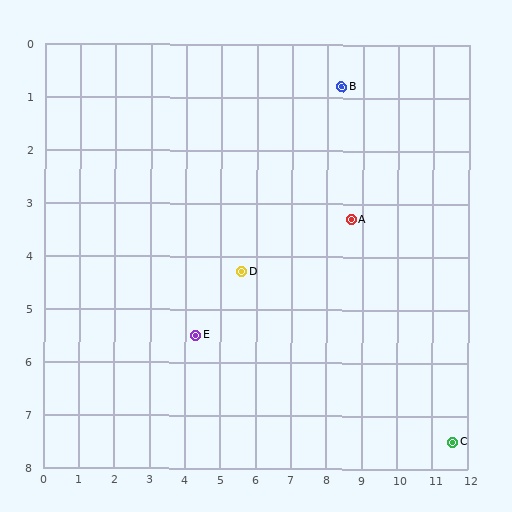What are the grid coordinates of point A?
Point A is at approximately (8.7, 3.3).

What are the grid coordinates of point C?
Point C is at approximately (11.6, 7.5).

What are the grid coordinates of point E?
Point E is at approximately (4.3, 5.5).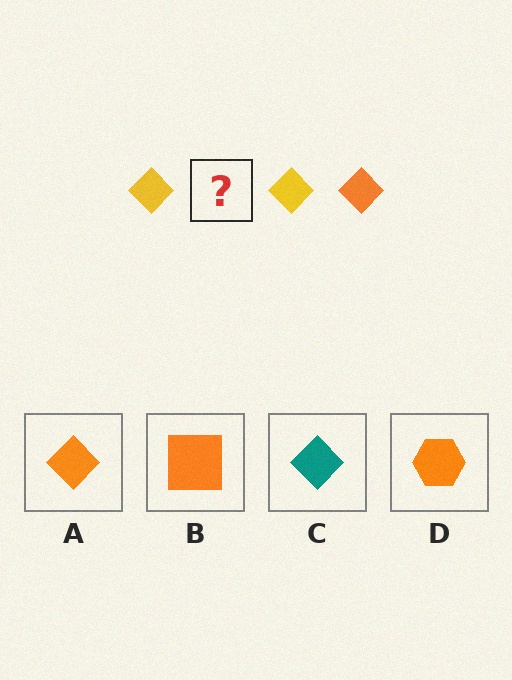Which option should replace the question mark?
Option A.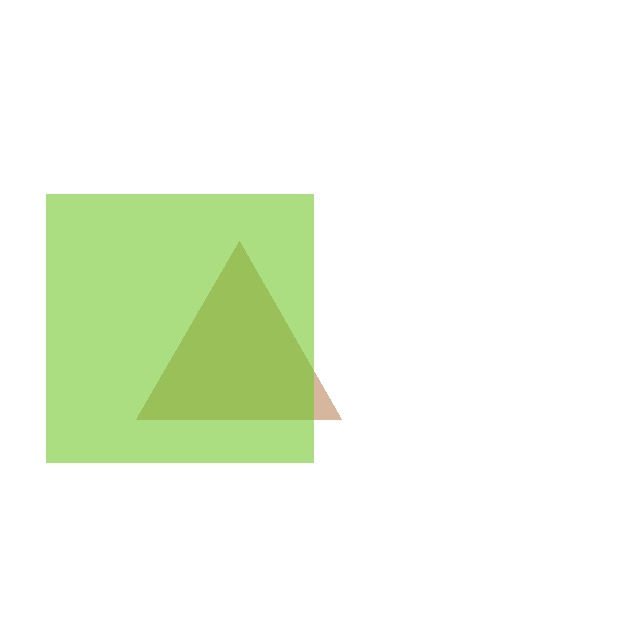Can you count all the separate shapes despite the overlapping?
Yes, there are 2 separate shapes.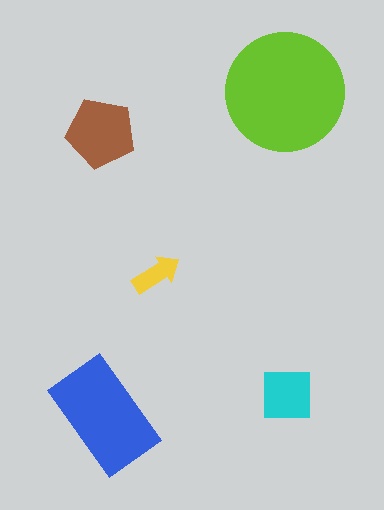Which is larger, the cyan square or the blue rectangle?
The blue rectangle.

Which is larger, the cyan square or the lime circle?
The lime circle.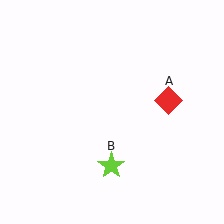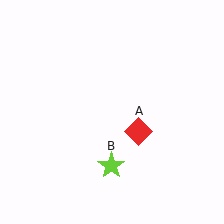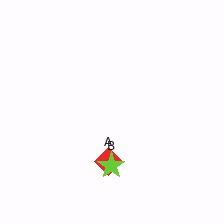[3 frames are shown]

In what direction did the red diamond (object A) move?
The red diamond (object A) moved down and to the left.